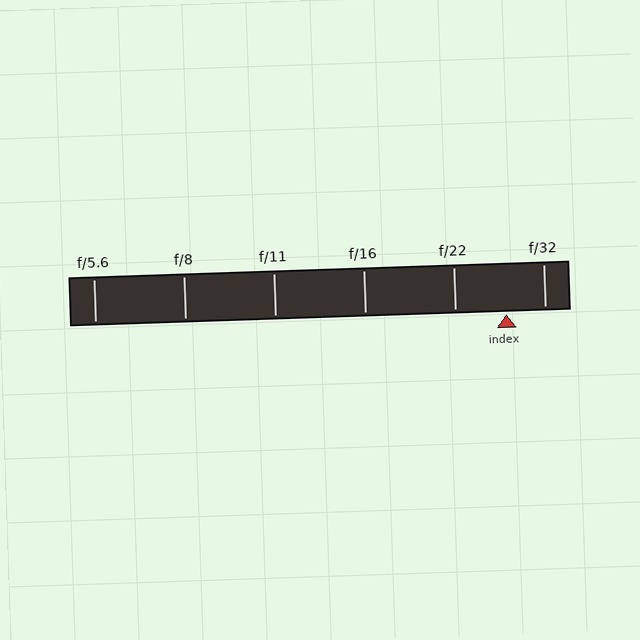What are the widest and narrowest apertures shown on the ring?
The widest aperture shown is f/5.6 and the narrowest is f/32.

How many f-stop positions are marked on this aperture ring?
There are 6 f-stop positions marked.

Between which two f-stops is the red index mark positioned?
The index mark is between f/22 and f/32.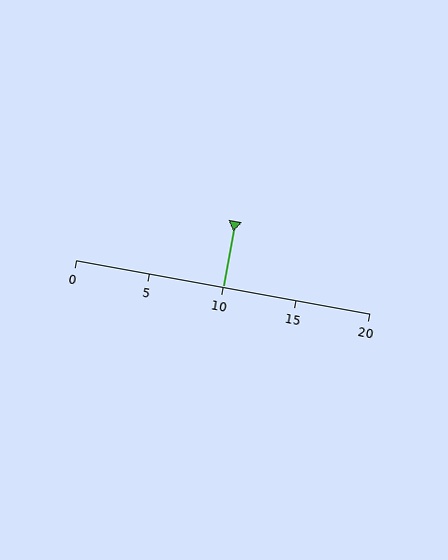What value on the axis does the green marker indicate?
The marker indicates approximately 10.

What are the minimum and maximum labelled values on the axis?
The axis runs from 0 to 20.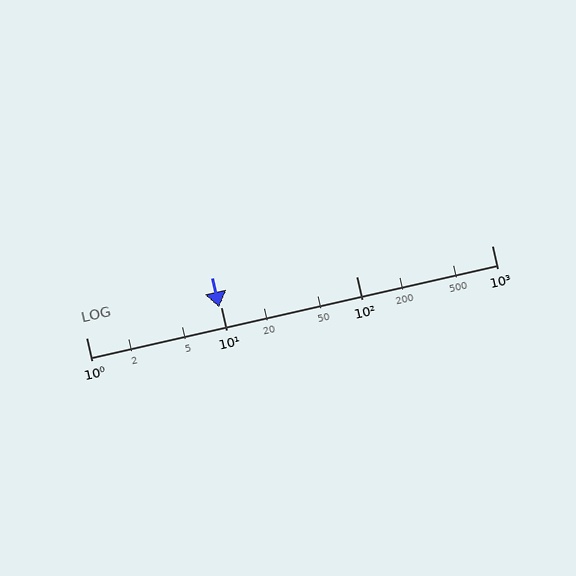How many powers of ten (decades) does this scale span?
The scale spans 3 decades, from 1 to 1000.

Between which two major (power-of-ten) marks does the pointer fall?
The pointer is between 1 and 10.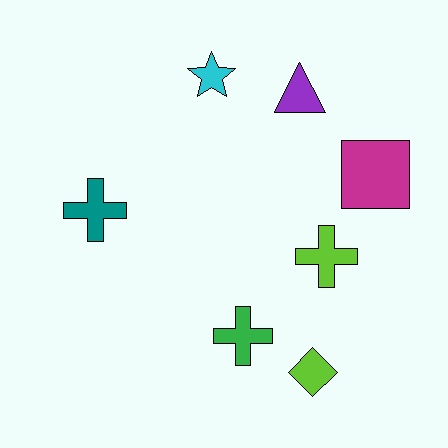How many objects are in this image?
There are 7 objects.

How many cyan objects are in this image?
There is 1 cyan object.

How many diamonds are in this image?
There is 1 diamond.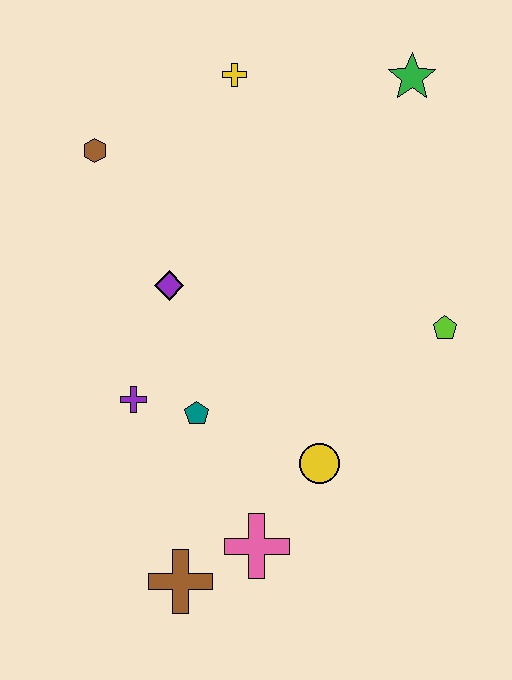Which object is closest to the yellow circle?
The pink cross is closest to the yellow circle.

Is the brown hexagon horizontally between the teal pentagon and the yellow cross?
No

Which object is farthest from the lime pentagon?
The brown hexagon is farthest from the lime pentagon.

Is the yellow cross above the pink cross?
Yes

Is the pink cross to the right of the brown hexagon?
Yes